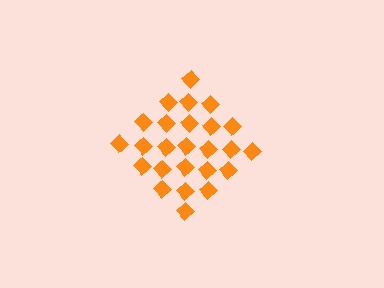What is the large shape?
The large shape is a diamond.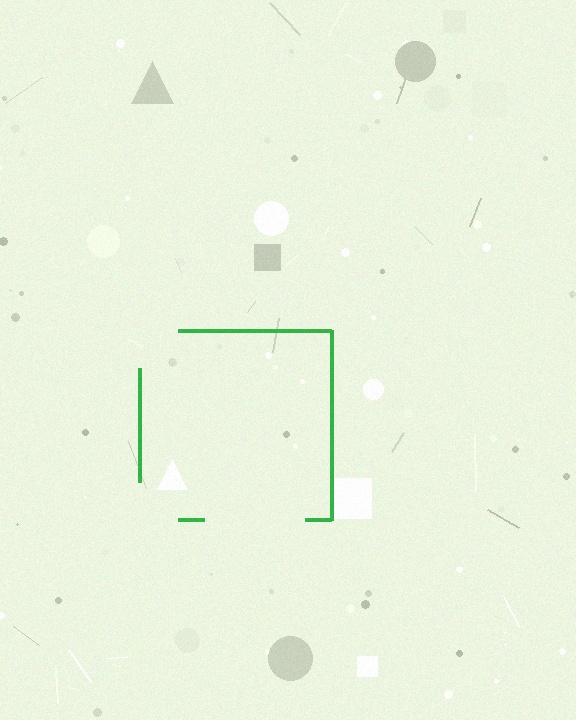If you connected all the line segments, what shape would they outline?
They would outline a square.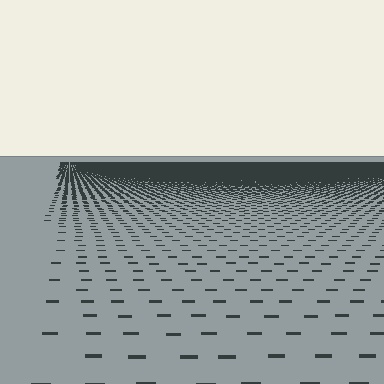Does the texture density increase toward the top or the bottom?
Density increases toward the top.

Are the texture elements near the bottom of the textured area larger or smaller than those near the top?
Larger. Near the bottom, elements are closer to the viewer and appear at a bigger on-screen size.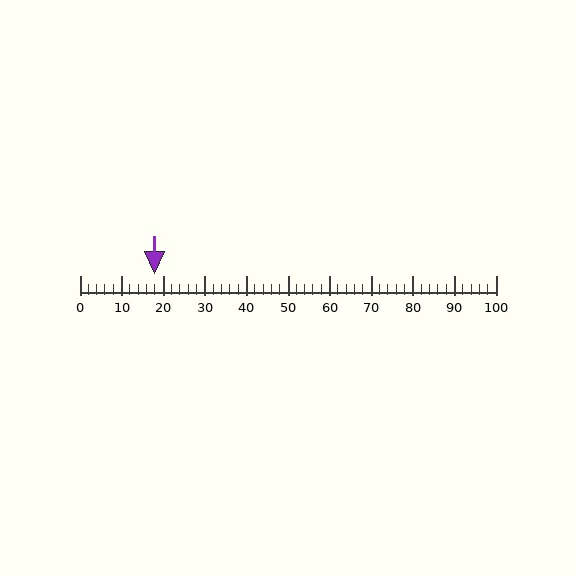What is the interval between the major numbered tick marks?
The major tick marks are spaced 10 units apart.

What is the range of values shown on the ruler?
The ruler shows values from 0 to 100.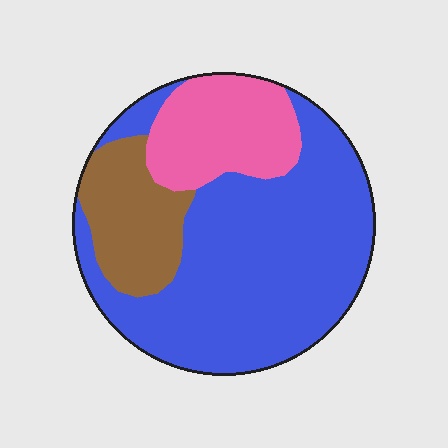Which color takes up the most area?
Blue, at roughly 65%.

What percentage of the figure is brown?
Brown covers 17% of the figure.